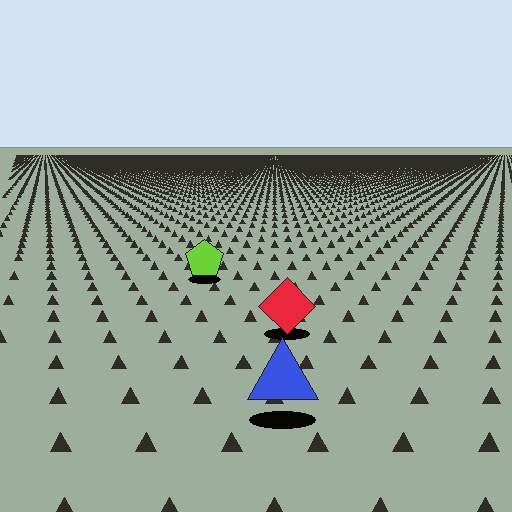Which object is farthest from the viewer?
The lime pentagon is farthest from the viewer. It appears smaller and the ground texture around it is denser.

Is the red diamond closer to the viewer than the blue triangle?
No. The blue triangle is closer — you can tell from the texture gradient: the ground texture is coarser near it.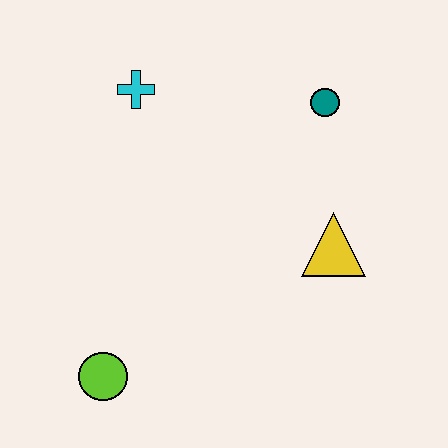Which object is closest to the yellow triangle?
The teal circle is closest to the yellow triangle.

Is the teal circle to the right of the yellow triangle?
No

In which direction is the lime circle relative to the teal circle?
The lime circle is below the teal circle.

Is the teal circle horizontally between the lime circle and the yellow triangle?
Yes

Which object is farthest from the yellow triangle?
The lime circle is farthest from the yellow triangle.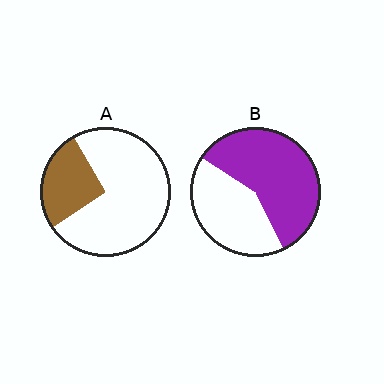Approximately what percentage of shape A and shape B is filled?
A is approximately 25% and B is approximately 60%.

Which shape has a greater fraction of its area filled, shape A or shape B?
Shape B.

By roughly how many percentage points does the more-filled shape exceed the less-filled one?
By roughly 35 percentage points (B over A).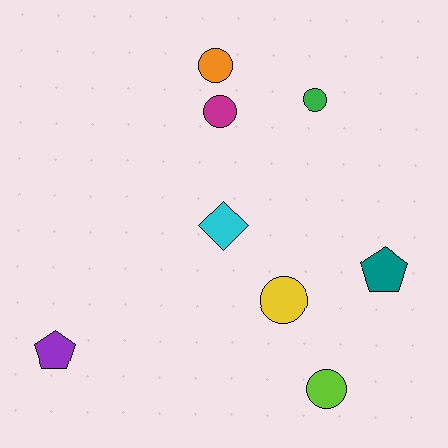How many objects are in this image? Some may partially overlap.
There are 8 objects.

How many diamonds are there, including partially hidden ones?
There is 1 diamond.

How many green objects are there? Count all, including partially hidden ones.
There is 1 green object.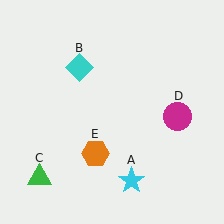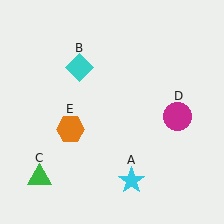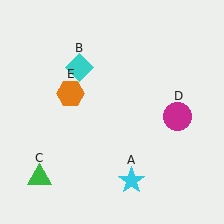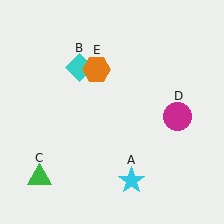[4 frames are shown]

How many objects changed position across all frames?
1 object changed position: orange hexagon (object E).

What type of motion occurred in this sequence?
The orange hexagon (object E) rotated clockwise around the center of the scene.